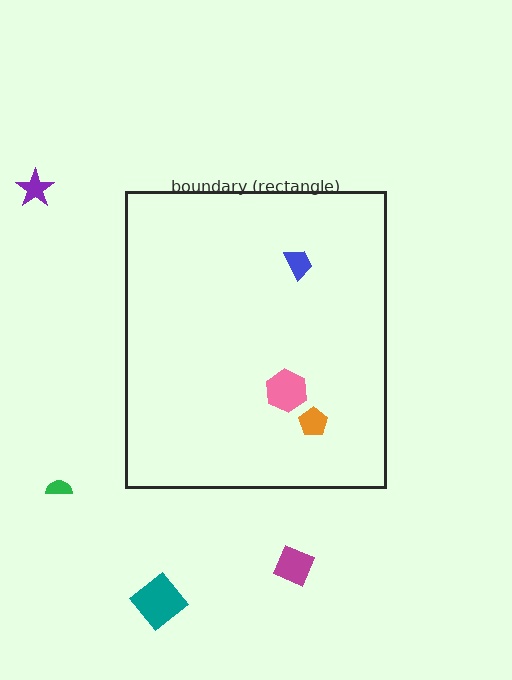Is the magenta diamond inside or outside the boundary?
Outside.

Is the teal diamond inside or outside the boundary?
Outside.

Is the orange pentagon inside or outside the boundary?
Inside.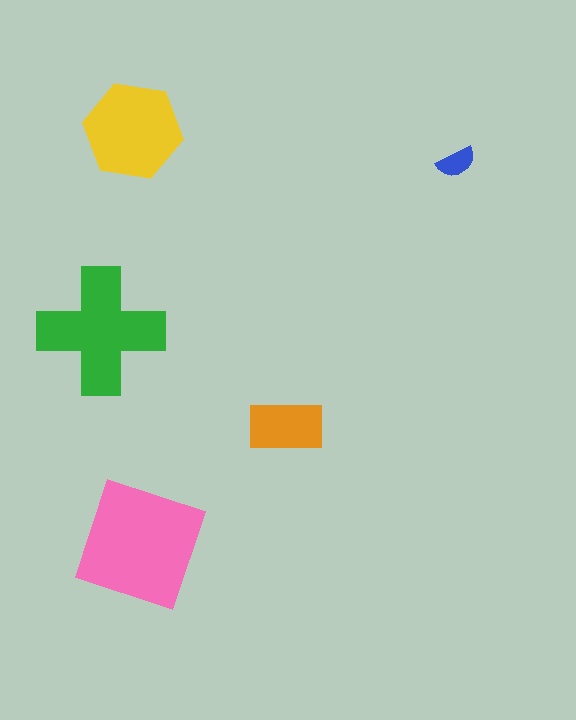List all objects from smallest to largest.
The blue semicircle, the orange rectangle, the yellow hexagon, the green cross, the pink square.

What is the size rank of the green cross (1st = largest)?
2nd.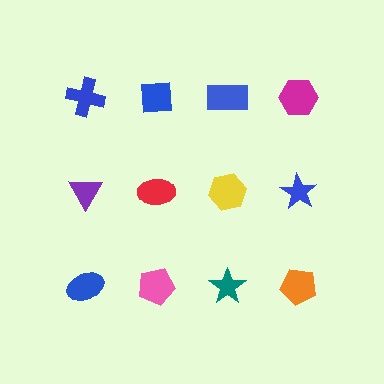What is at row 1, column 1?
A blue cross.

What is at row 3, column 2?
A pink pentagon.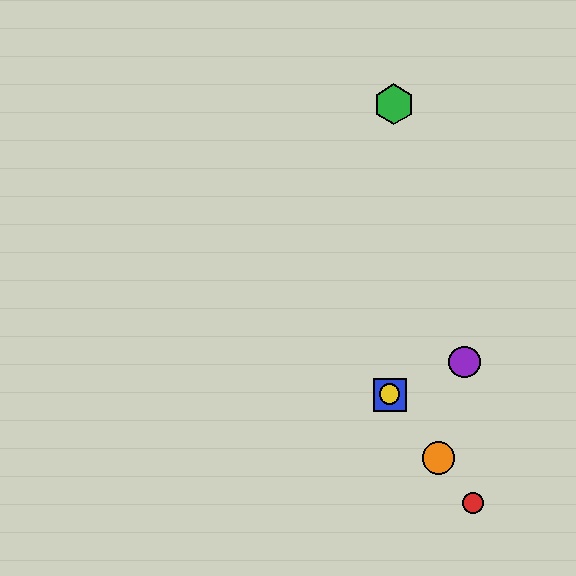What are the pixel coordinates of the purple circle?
The purple circle is at (464, 362).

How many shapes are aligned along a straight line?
4 shapes (the red circle, the blue square, the yellow circle, the orange circle) are aligned along a straight line.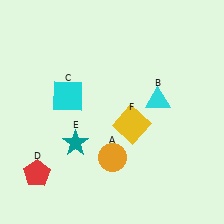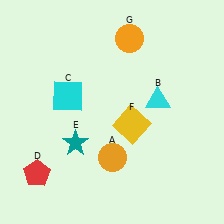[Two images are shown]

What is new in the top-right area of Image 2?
An orange circle (G) was added in the top-right area of Image 2.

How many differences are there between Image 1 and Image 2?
There is 1 difference between the two images.